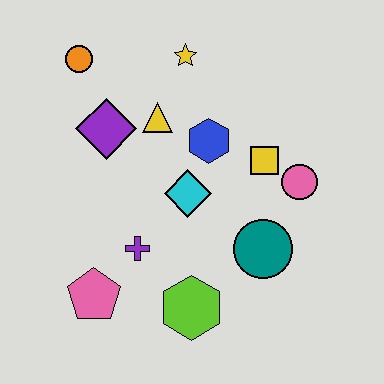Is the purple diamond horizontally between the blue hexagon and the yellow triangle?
No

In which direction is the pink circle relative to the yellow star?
The pink circle is below the yellow star.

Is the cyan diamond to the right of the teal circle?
No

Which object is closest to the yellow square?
The pink circle is closest to the yellow square.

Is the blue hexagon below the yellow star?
Yes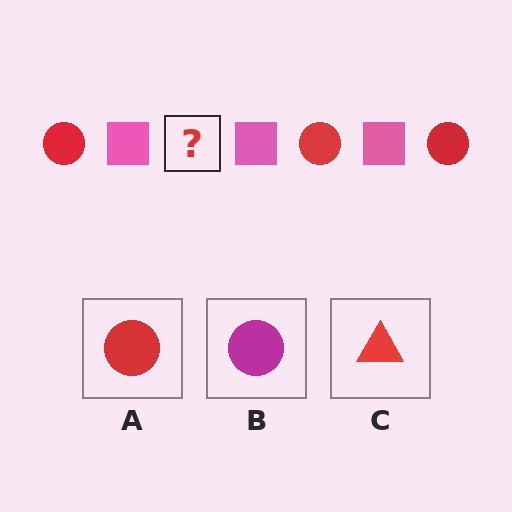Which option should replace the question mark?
Option A.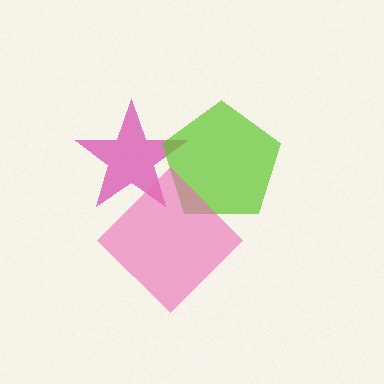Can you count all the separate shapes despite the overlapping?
Yes, there are 3 separate shapes.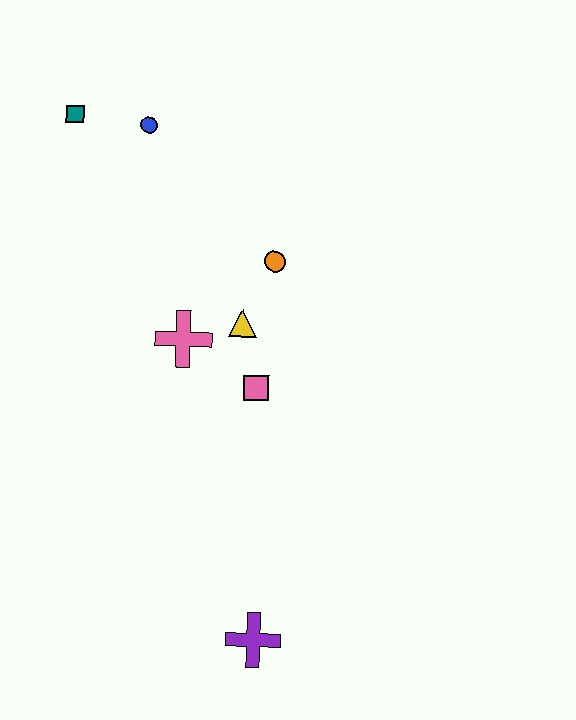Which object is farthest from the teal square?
The purple cross is farthest from the teal square.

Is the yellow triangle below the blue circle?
Yes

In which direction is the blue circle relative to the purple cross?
The blue circle is above the purple cross.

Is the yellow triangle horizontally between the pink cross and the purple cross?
Yes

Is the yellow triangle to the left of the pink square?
Yes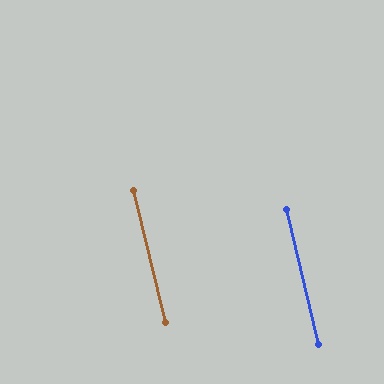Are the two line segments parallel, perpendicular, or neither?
Parallel — their directions differ by only 0.1°.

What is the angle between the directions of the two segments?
Approximately 0 degrees.